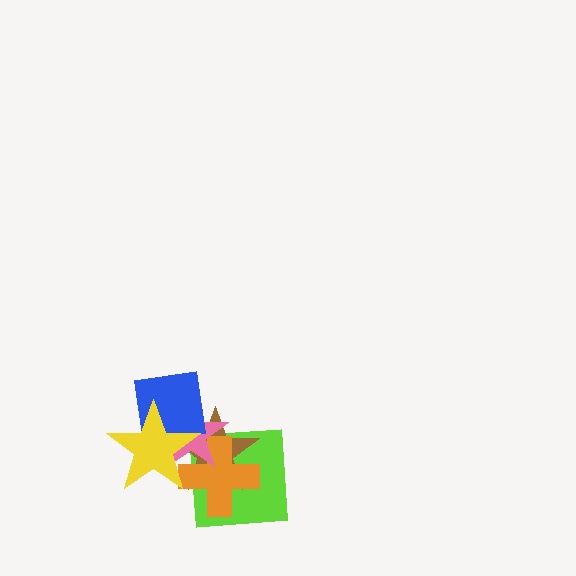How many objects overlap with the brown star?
5 objects overlap with the brown star.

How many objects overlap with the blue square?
3 objects overlap with the blue square.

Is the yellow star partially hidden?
No, no other shape covers it.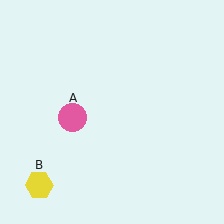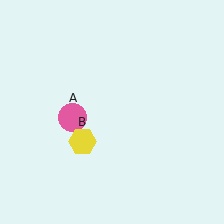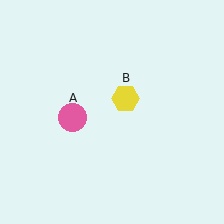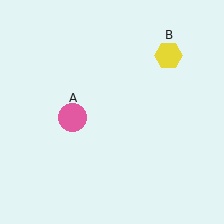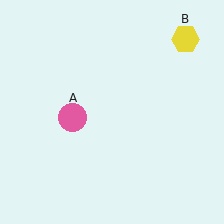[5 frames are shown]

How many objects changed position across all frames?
1 object changed position: yellow hexagon (object B).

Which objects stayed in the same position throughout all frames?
Pink circle (object A) remained stationary.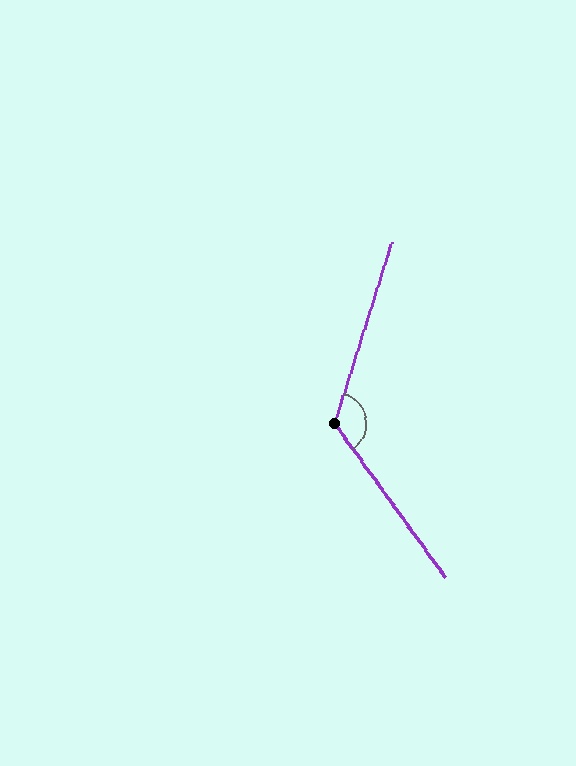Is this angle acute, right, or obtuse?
It is obtuse.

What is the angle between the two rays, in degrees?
Approximately 126 degrees.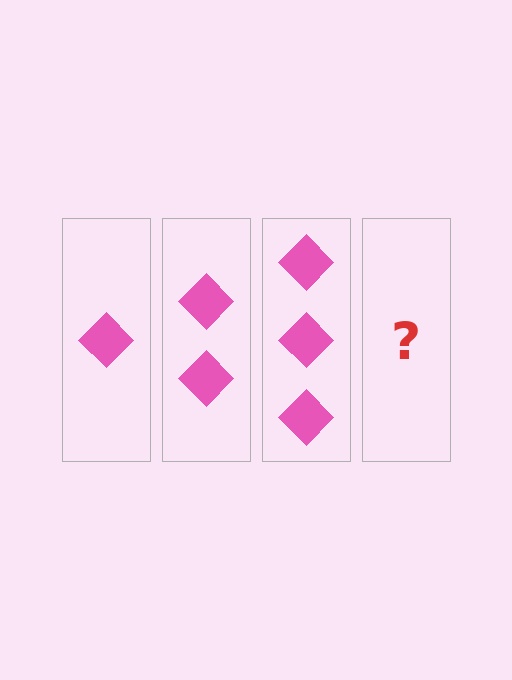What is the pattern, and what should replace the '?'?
The pattern is that each step adds one more diamond. The '?' should be 4 diamonds.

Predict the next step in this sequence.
The next step is 4 diamonds.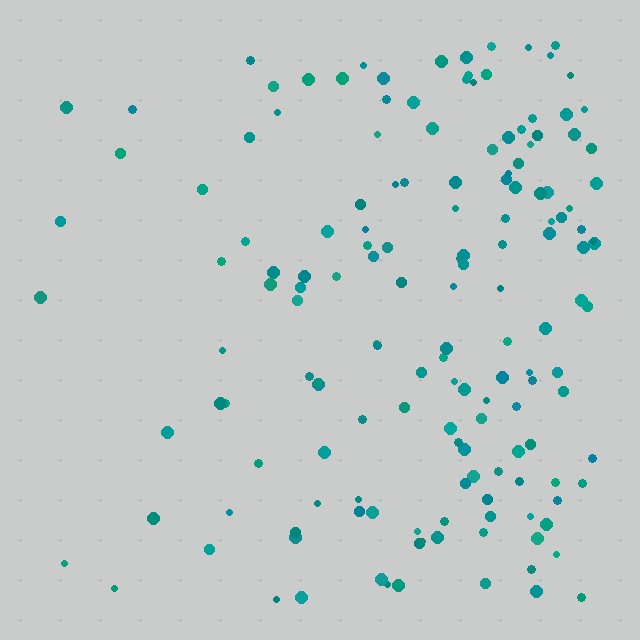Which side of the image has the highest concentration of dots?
The right.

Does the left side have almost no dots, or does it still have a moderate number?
Still a moderate number, just noticeably fewer than the right.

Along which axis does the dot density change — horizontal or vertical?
Horizontal.